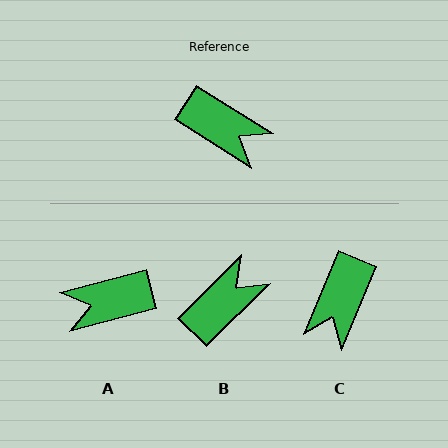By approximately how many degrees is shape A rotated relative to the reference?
Approximately 133 degrees clockwise.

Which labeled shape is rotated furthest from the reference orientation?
A, about 133 degrees away.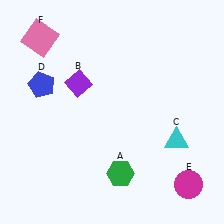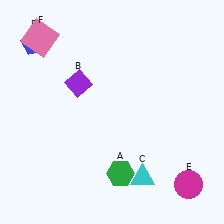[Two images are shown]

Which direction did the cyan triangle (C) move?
The cyan triangle (C) moved down.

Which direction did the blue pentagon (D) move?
The blue pentagon (D) moved up.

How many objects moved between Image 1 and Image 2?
2 objects moved between the two images.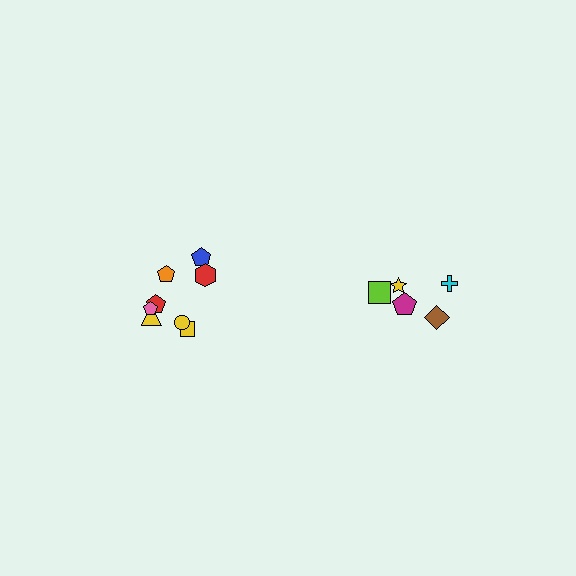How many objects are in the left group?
There are 8 objects.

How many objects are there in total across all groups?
There are 13 objects.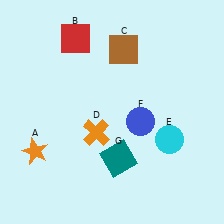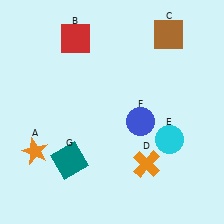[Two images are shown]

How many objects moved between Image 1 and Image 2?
3 objects moved between the two images.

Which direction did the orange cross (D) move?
The orange cross (D) moved right.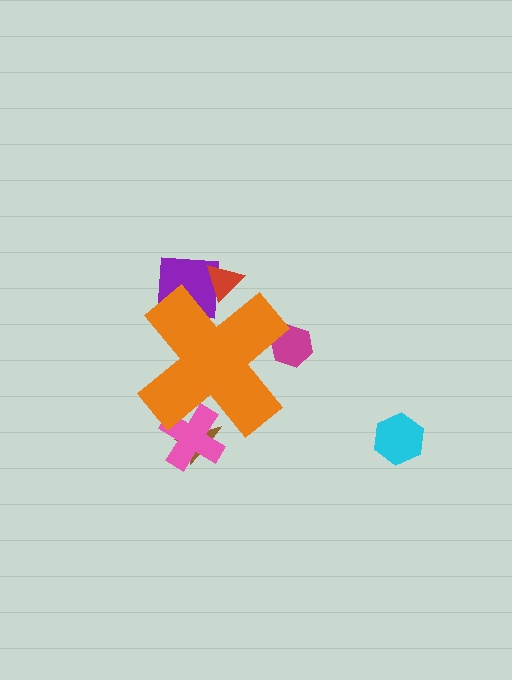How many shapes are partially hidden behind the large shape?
5 shapes are partially hidden.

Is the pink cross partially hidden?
Yes, the pink cross is partially hidden behind the orange cross.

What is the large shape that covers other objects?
An orange cross.